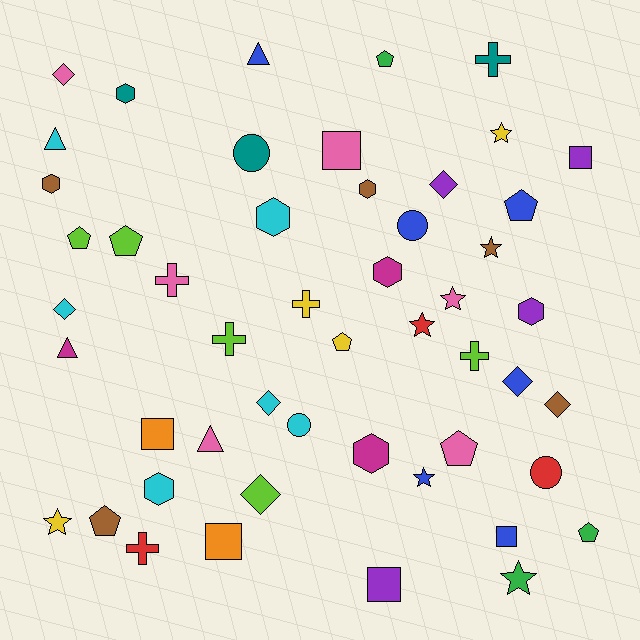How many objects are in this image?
There are 50 objects.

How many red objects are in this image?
There are 3 red objects.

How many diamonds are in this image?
There are 7 diamonds.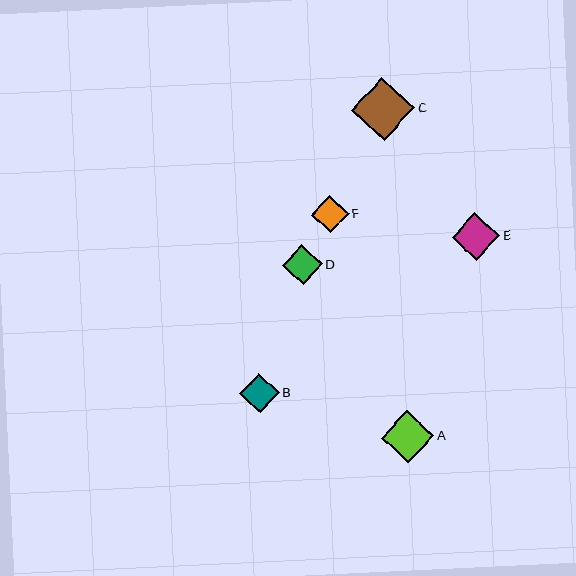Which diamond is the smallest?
Diamond F is the smallest with a size of approximately 38 pixels.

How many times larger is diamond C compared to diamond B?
Diamond C is approximately 1.6 times the size of diamond B.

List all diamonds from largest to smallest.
From largest to smallest: C, A, E, D, B, F.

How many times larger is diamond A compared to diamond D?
Diamond A is approximately 1.3 times the size of diamond D.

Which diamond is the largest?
Diamond C is the largest with a size of approximately 63 pixels.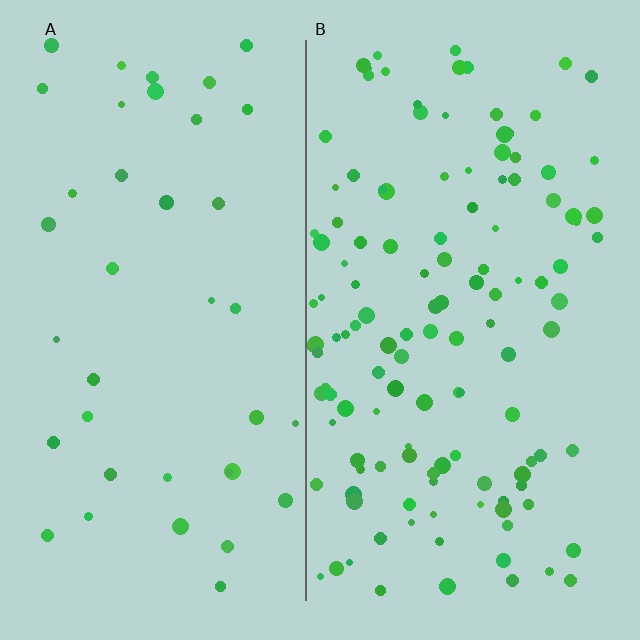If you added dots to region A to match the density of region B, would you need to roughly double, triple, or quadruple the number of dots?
Approximately triple.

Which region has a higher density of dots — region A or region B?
B (the right).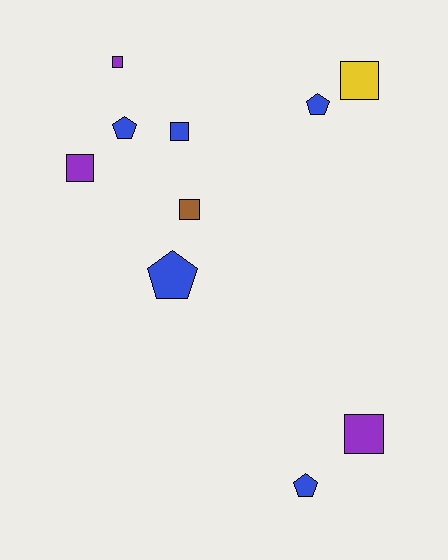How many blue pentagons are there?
There are 4 blue pentagons.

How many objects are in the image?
There are 10 objects.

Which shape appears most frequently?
Square, with 6 objects.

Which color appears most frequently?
Blue, with 5 objects.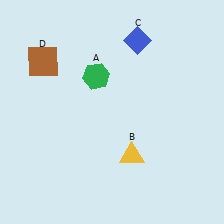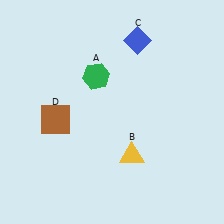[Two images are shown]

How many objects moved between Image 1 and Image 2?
1 object moved between the two images.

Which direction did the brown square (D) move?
The brown square (D) moved down.